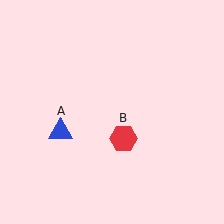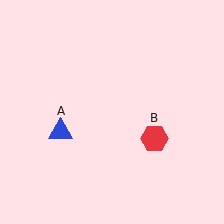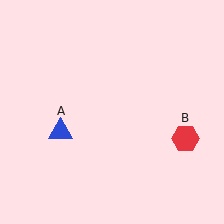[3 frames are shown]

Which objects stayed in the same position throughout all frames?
Blue triangle (object A) remained stationary.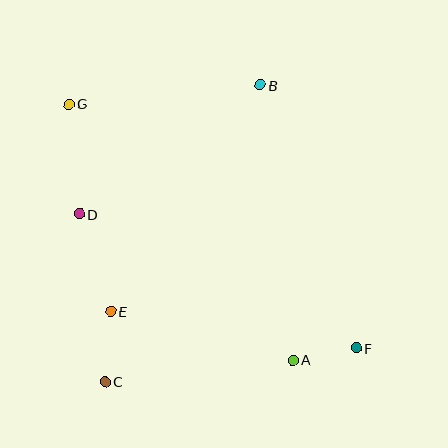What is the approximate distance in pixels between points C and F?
The distance between C and F is approximately 254 pixels.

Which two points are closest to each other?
Points A and F are closest to each other.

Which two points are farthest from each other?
Points F and G are farthest from each other.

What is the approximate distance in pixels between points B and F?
The distance between B and F is approximately 280 pixels.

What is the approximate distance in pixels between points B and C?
The distance between B and C is approximately 335 pixels.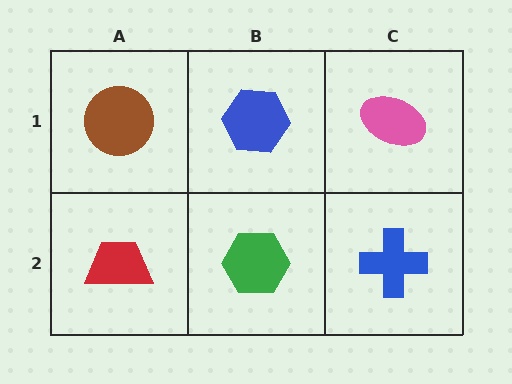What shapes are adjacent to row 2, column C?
A pink ellipse (row 1, column C), a green hexagon (row 2, column B).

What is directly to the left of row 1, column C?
A blue hexagon.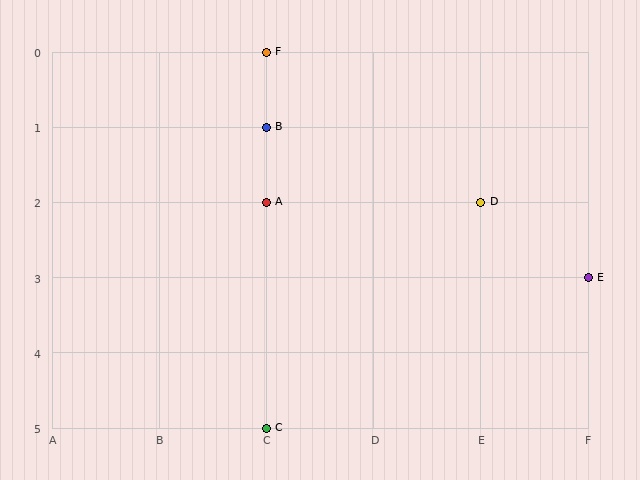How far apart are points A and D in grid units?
Points A and D are 2 columns apart.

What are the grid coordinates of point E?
Point E is at grid coordinates (F, 3).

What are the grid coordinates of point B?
Point B is at grid coordinates (C, 1).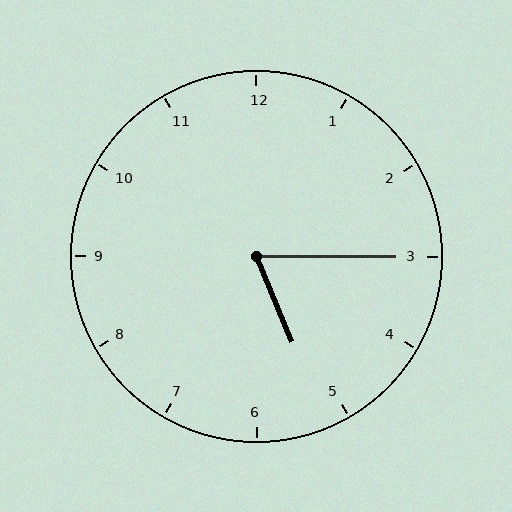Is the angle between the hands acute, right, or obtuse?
It is acute.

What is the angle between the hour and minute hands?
Approximately 68 degrees.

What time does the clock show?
5:15.